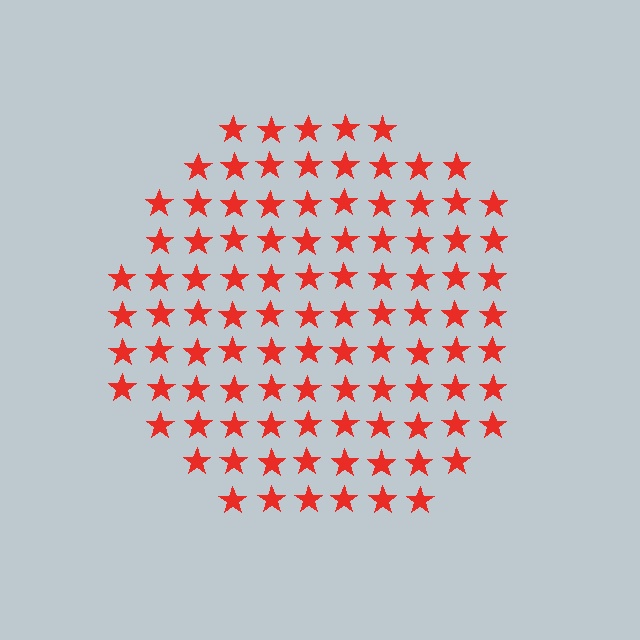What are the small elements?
The small elements are stars.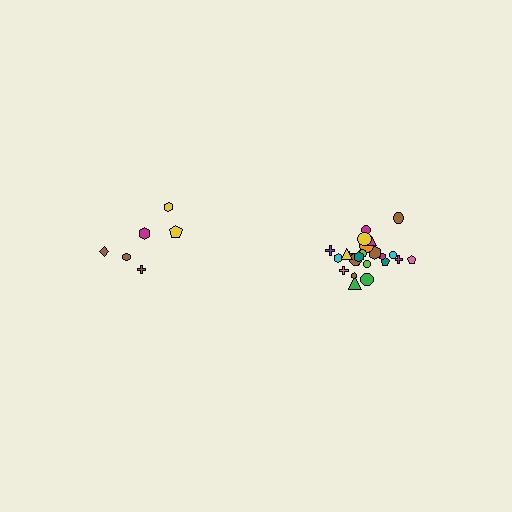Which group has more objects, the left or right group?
The right group.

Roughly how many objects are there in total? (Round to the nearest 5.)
Roughly 30 objects in total.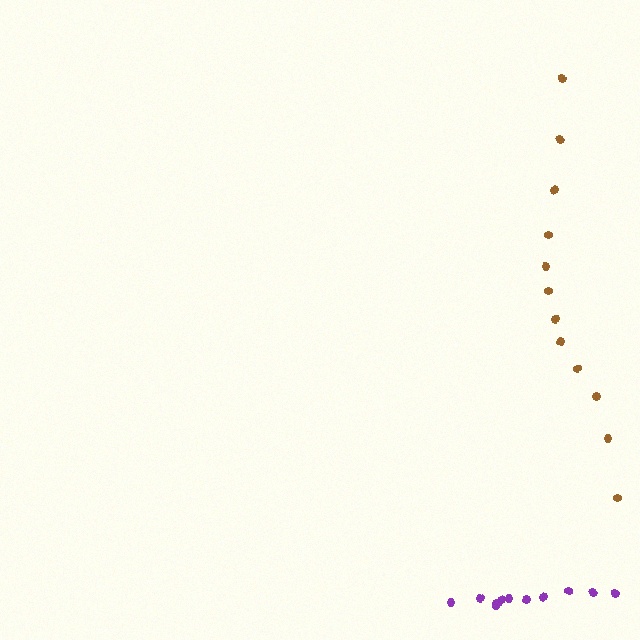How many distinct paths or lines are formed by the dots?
There are 2 distinct paths.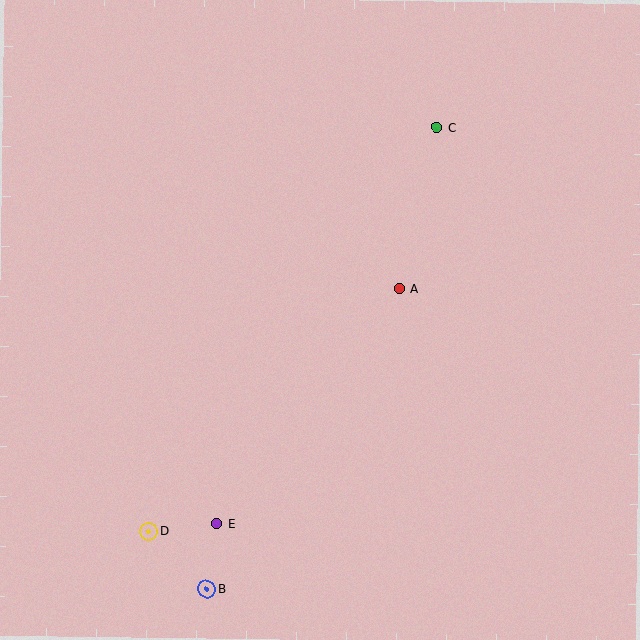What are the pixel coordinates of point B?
Point B is at (207, 589).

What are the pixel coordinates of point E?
Point E is at (217, 523).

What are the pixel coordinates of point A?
Point A is at (400, 289).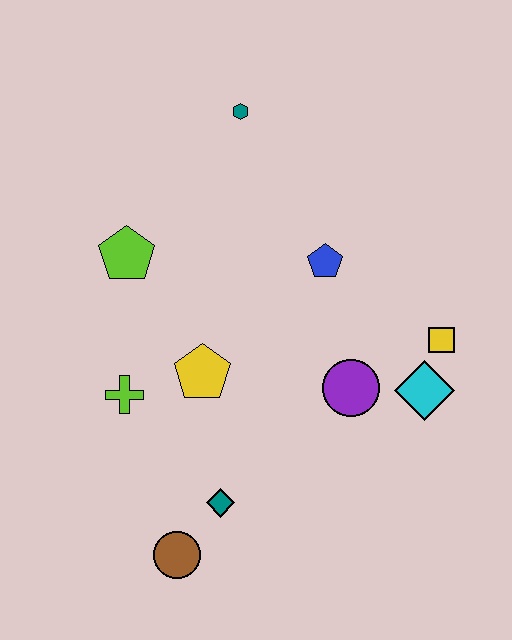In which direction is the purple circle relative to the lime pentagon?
The purple circle is to the right of the lime pentagon.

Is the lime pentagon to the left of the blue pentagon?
Yes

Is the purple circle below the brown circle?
No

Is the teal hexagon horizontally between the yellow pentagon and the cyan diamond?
Yes